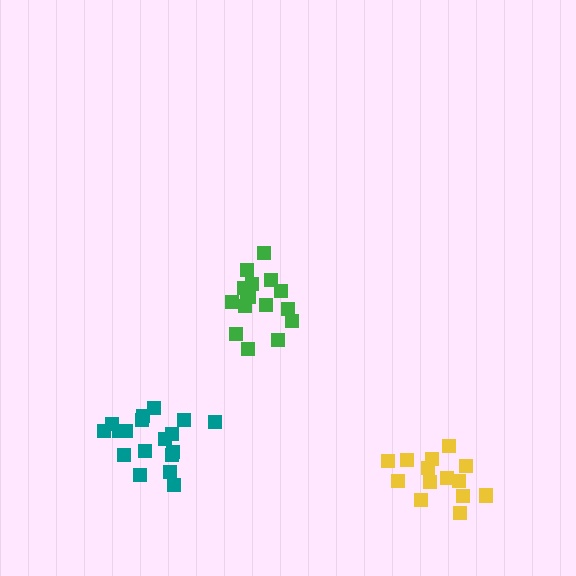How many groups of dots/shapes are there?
There are 3 groups.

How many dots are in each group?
Group 1: 14 dots, Group 2: 16 dots, Group 3: 18 dots (48 total).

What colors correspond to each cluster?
The clusters are colored: yellow, green, teal.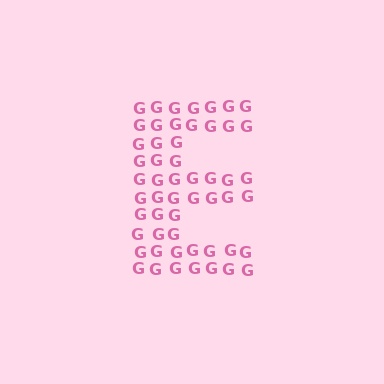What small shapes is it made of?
It is made of small letter G's.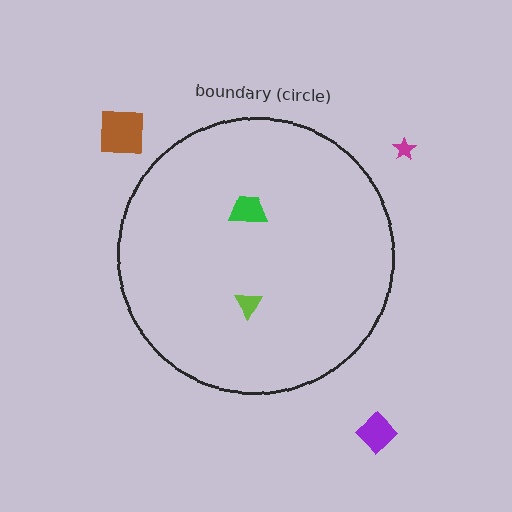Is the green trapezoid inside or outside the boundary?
Inside.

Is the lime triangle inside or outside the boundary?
Inside.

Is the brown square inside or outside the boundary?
Outside.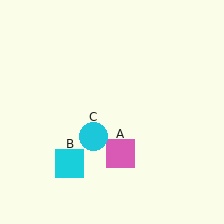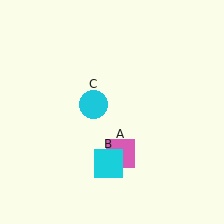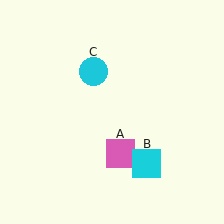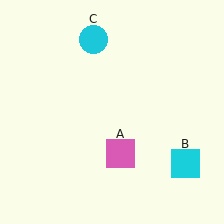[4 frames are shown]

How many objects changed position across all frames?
2 objects changed position: cyan square (object B), cyan circle (object C).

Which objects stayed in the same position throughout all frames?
Pink square (object A) remained stationary.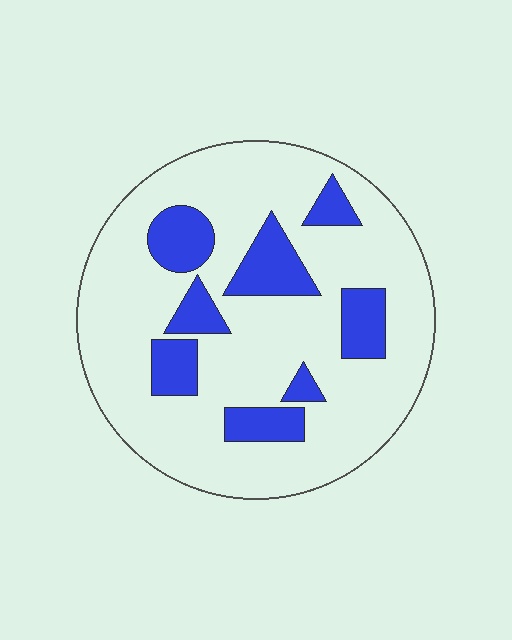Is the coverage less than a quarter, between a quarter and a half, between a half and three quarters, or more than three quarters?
Less than a quarter.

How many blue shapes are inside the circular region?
8.